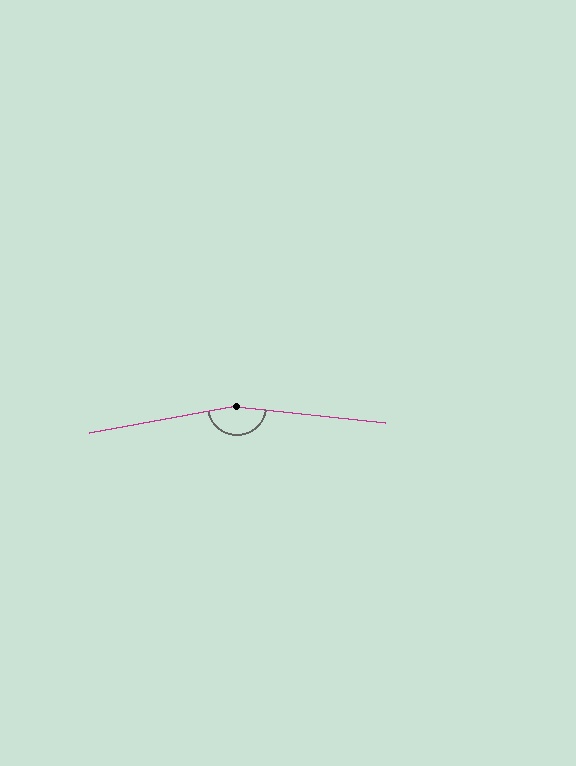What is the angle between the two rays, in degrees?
Approximately 164 degrees.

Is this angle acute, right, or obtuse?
It is obtuse.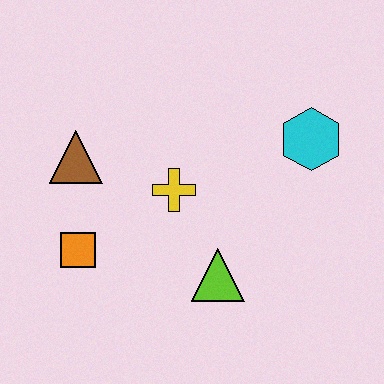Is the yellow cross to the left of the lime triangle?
Yes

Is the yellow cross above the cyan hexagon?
No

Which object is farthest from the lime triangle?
The brown triangle is farthest from the lime triangle.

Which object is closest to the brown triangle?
The orange square is closest to the brown triangle.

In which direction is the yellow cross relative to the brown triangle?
The yellow cross is to the right of the brown triangle.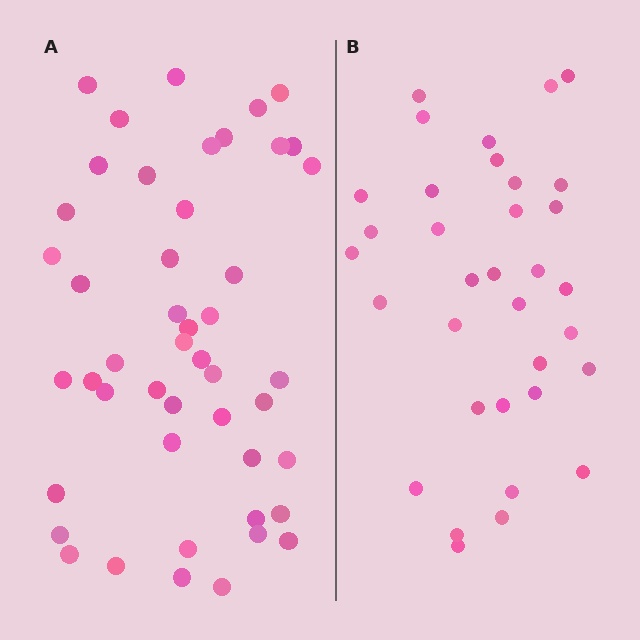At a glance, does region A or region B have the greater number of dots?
Region A (the left region) has more dots.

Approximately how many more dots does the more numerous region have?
Region A has approximately 15 more dots than region B.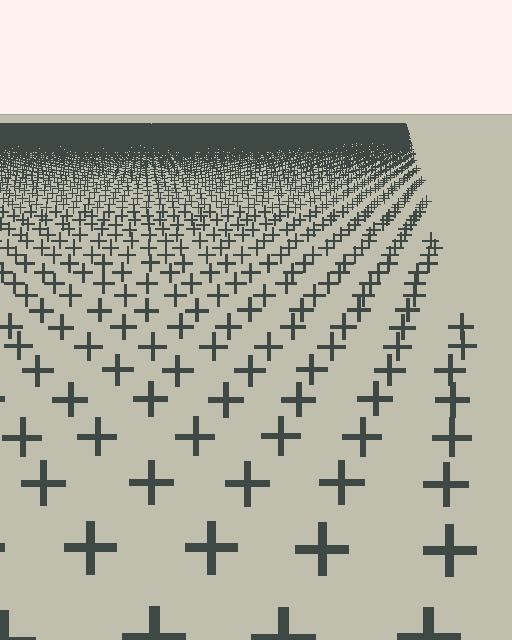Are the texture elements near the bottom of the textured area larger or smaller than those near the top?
Larger. Near the bottom, elements are closer to the viewer and appear at a bigger on-screen size.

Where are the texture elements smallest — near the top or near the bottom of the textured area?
Near the top.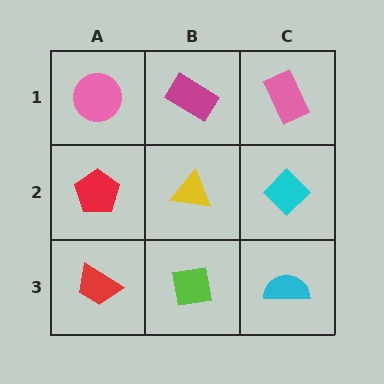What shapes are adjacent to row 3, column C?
A cyan diamond (row 2, column C), a lime square (row 3, column B).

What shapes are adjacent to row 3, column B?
A yellow triangle (row 2, column B), a red trapezoid (row 3, column A), a cyan semicircle (row 3, column C).